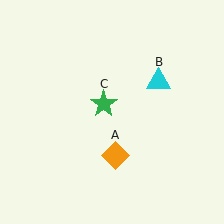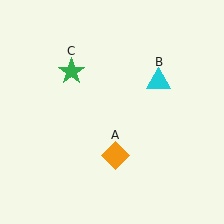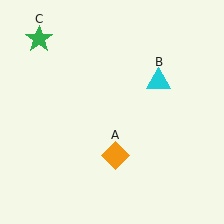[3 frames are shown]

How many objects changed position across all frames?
1 object changed position: green star (object C).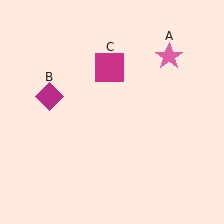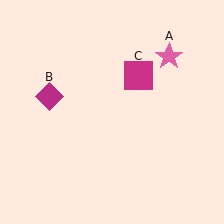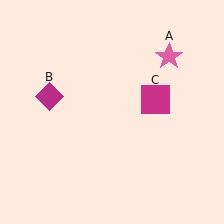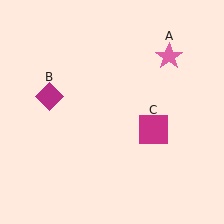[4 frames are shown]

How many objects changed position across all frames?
1 object changed position: magenta square (object C).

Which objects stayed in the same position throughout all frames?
Pink star (object A) and magenta diamond (object B) remained stationary.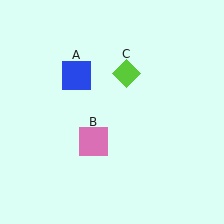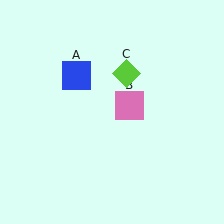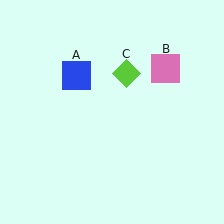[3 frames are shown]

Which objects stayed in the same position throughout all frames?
Blue square (object A) and lime diamond (object C) remained stationary.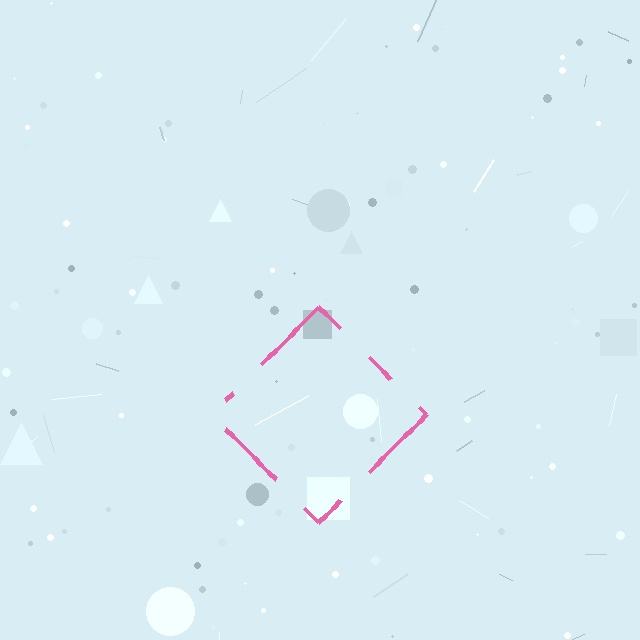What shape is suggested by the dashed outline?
The dashed outline suggests a diamond.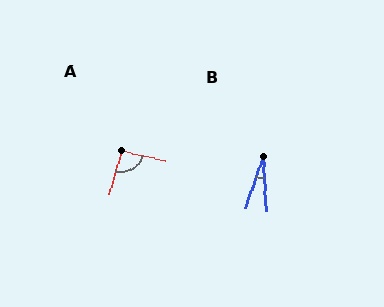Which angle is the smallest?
B, at approximately 22 degrees.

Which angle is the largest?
A, at approximately 93 degrees.